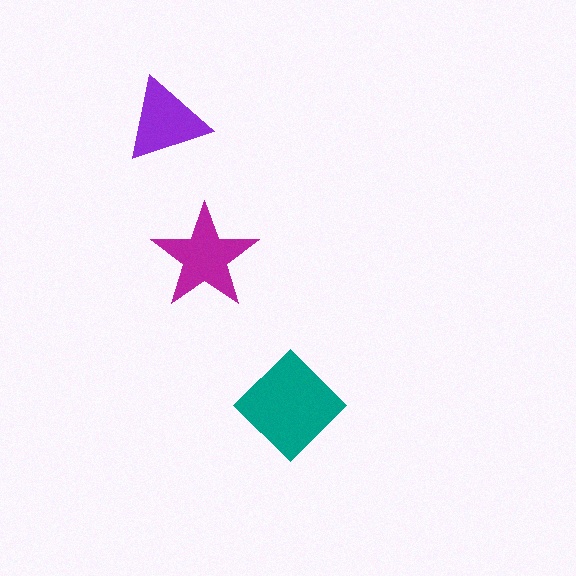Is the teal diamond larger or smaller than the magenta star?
Larger.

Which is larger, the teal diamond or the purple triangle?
The teal diamond.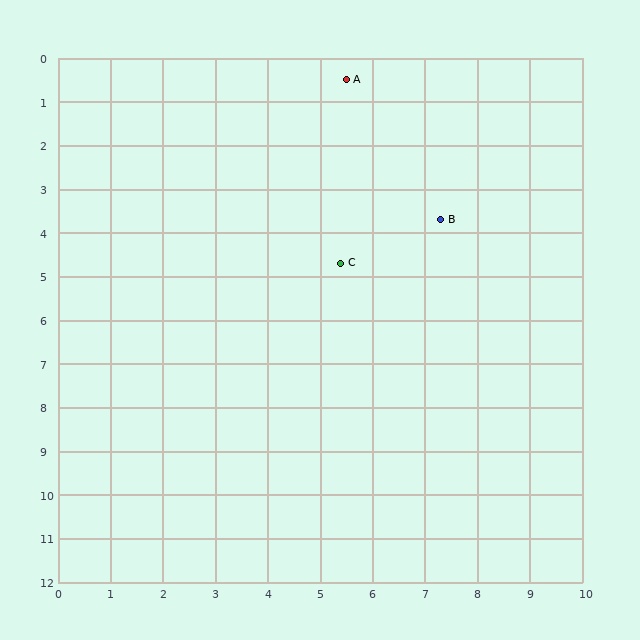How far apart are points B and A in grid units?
Points B and A are about 3.7 grid units apart.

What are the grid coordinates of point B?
Point B is at approximately (7.3, 3.7).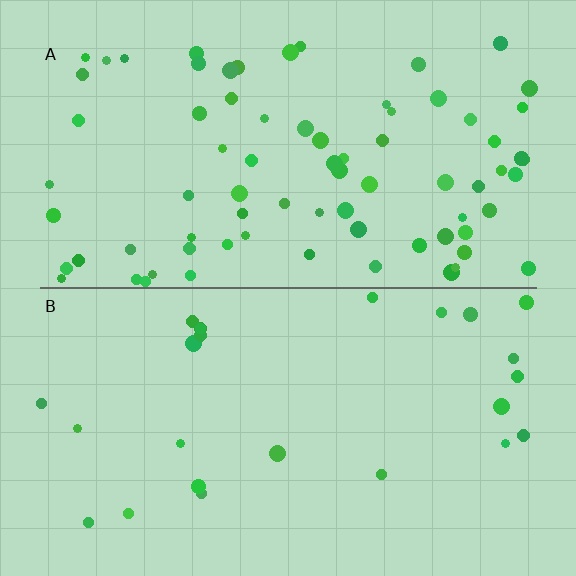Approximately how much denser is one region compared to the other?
Approximately 3.1× — region A over region B.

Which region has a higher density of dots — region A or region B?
A (the top).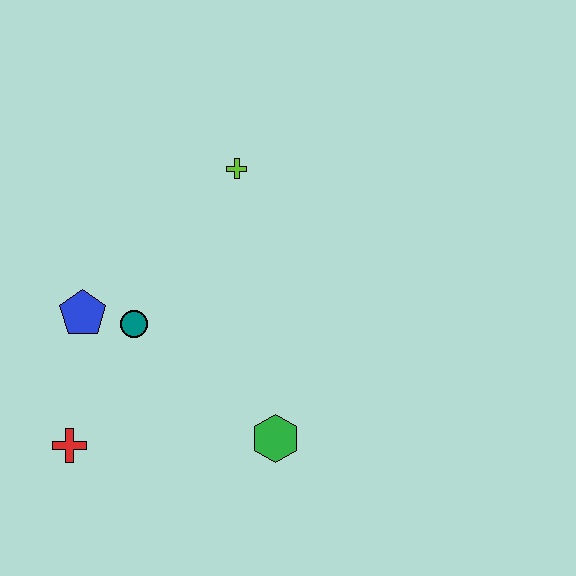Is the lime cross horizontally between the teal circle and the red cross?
No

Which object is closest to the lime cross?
The teal circle is closest to the lime cross.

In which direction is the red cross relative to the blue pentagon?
The red cross is below the blue pentagon.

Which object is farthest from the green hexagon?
The lime cross is farthest from the green hexagon.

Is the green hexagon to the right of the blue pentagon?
Yes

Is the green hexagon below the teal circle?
Yes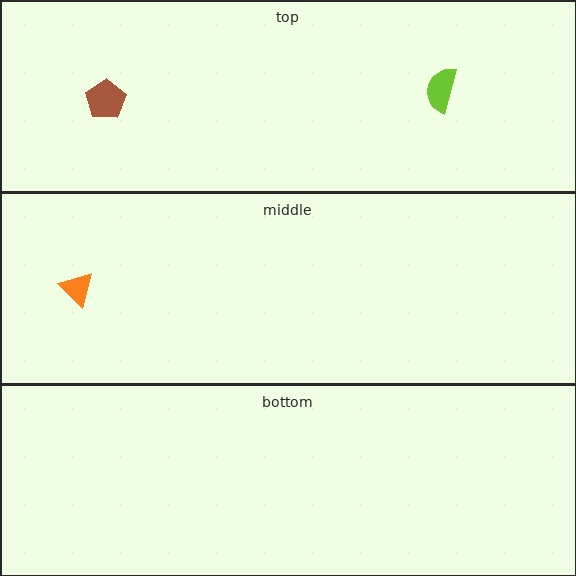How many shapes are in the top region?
2.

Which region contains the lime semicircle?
The top region.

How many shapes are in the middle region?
1.